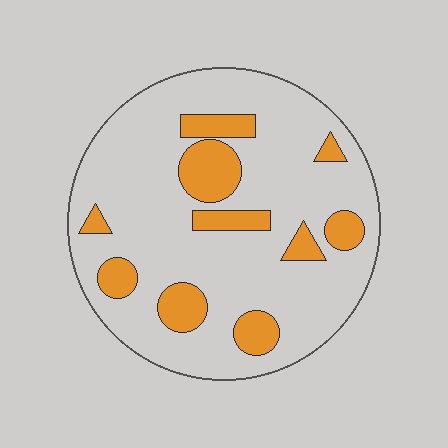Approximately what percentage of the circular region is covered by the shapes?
Approximately 20%.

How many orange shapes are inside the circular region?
10.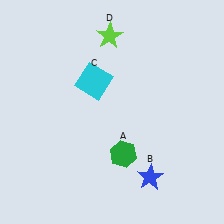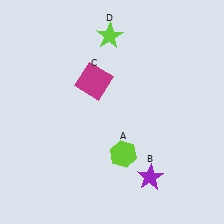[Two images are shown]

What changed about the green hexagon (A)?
In Image 1, A is green. In Image 2, it changed to lime.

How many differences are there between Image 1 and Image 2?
There are 3 differences between the two images.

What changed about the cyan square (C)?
In Image 1, C is cyan. In Image 2, it changed to magenta.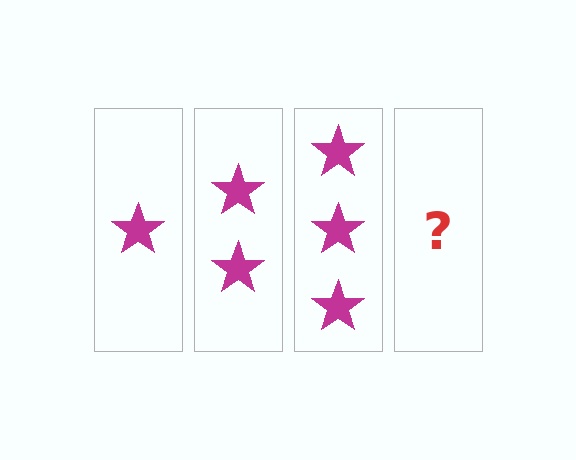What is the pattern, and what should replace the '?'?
The pattern is that each step adds one more star. The '?' should be 4 stars.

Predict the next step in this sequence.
The next step is 4 stars.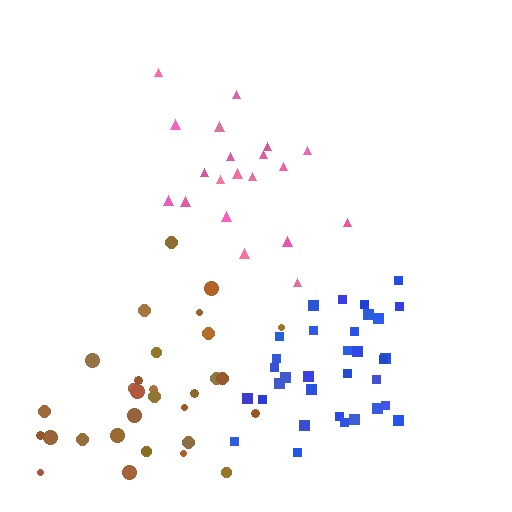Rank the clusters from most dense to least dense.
blue, brown, pink.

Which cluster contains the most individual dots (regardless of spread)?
Blue (33).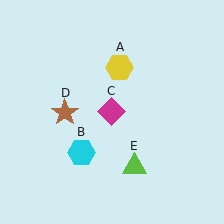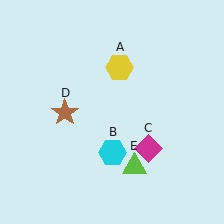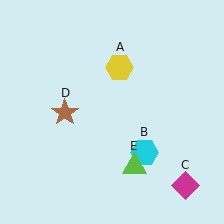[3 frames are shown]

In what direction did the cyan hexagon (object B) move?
The cyan hexagon (object B) moved right.